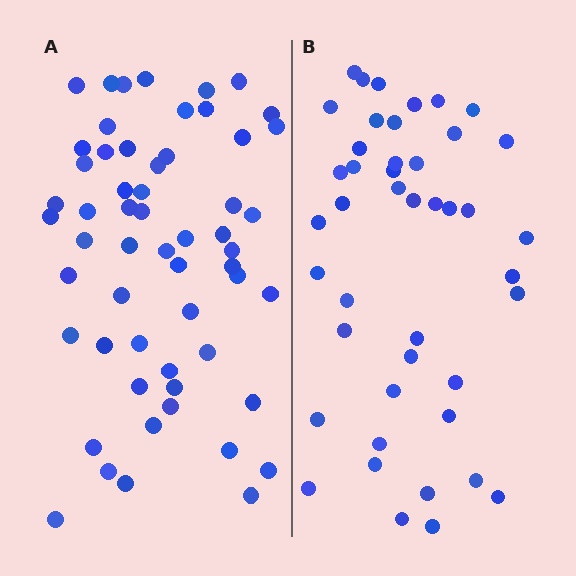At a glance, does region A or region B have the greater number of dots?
Region A (the left region) has more dots.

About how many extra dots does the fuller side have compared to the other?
Region A has approximately 15 more dots than region B.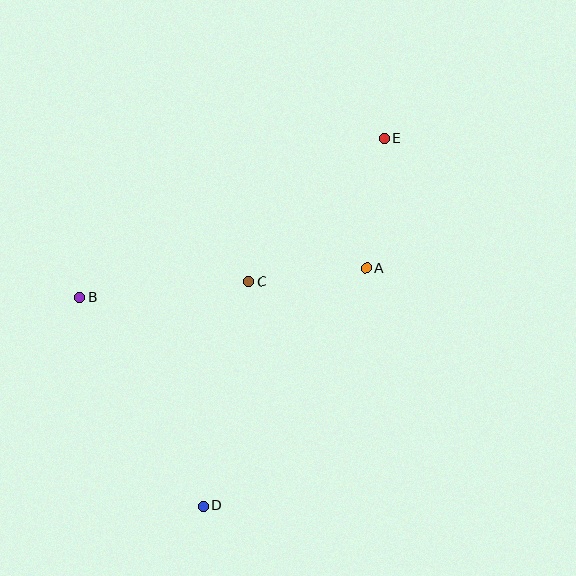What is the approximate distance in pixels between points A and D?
The distance between A and D is approximately 288 pixels.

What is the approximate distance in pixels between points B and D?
The distance between B and D is approximately 243 pixels.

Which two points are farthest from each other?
Points D and E are farthest from each other.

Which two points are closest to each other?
Points A and C are closest to each other.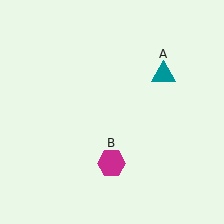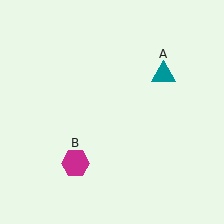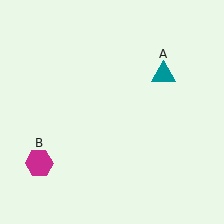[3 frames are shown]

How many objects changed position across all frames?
1 object changed position: magenta hexagon (object B).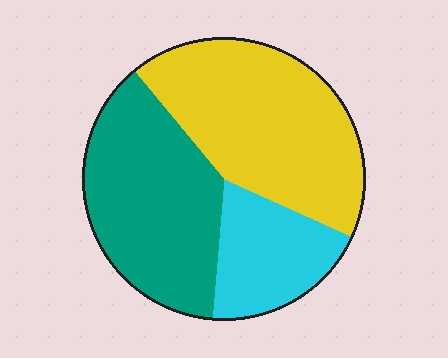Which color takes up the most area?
Yellow, at roughly 45%.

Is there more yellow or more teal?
Yellow.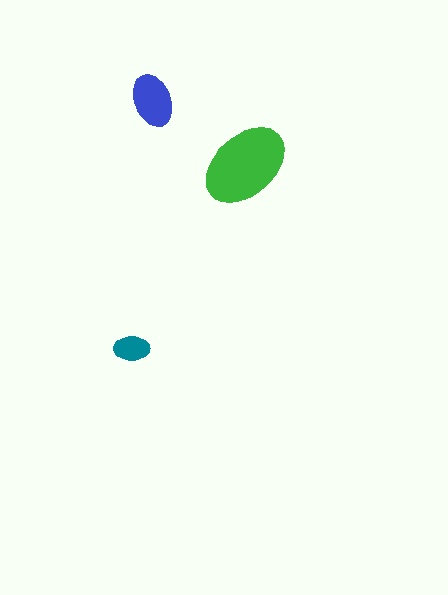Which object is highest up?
The blue ellipse is topmost.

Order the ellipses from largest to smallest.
the green one, the blue one, the teal one.